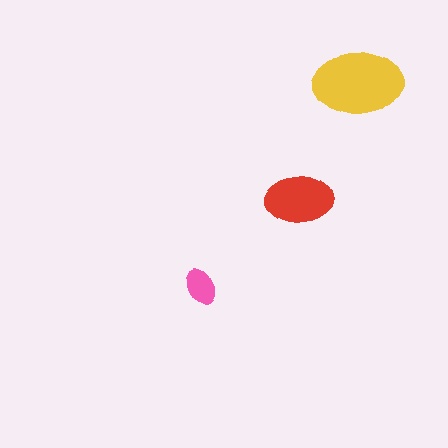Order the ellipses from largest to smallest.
the yellow one, the red one, the pink one.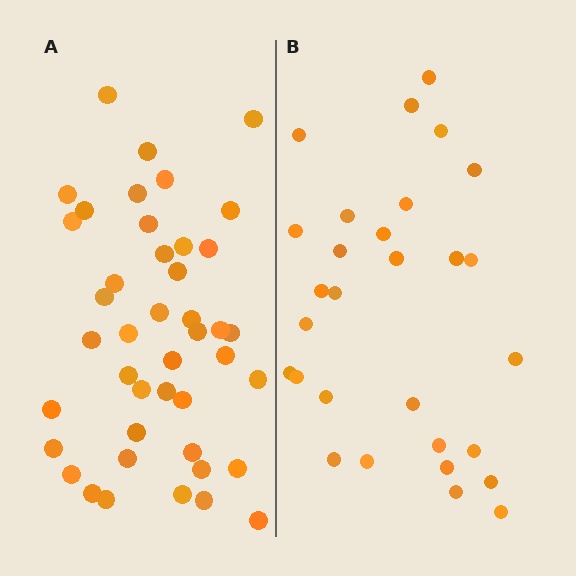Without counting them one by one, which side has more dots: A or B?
Region A (the left region) has more dots.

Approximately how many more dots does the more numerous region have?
Region A has approximately 15 more dots than region B.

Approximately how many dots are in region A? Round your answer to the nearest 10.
About 40 dots. (The exact count is 43, which rounds to 40.)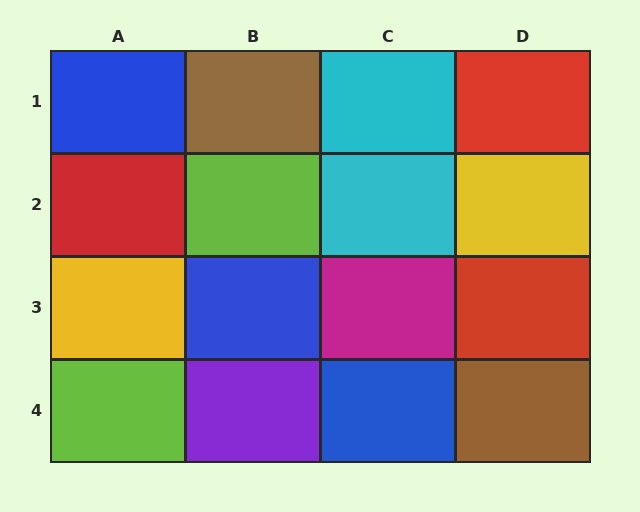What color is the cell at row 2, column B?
Lime.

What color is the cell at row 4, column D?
Brown.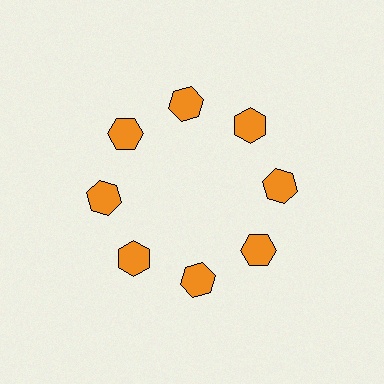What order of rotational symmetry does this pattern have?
This pattern has 8-fold rotational symmetry.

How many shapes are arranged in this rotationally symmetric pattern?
There are 8 shapes, arranged in 8 groups of 1.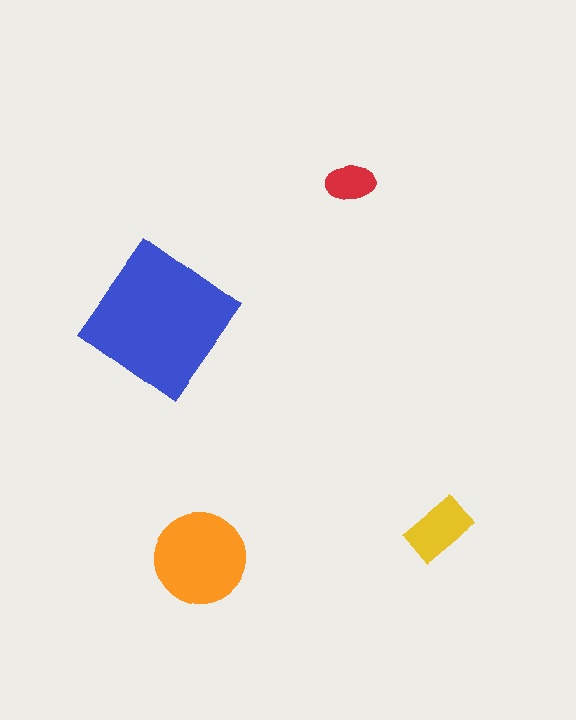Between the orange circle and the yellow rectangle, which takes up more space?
The orange circle.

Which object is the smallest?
The red ellipse.